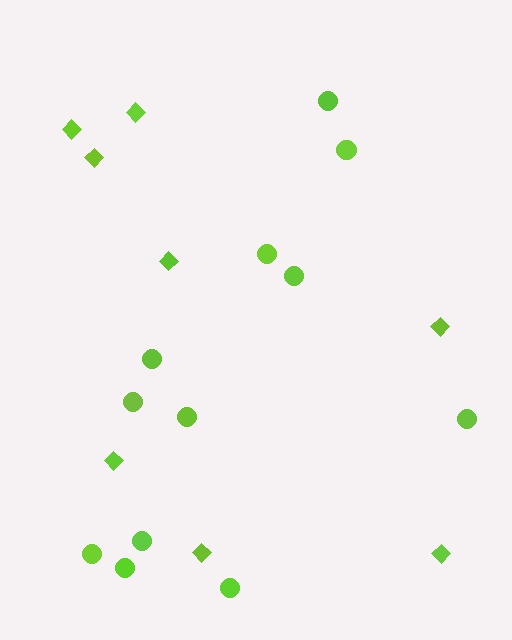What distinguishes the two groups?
There are 2 groups: one group of diamonds (8) and one group of circles (12).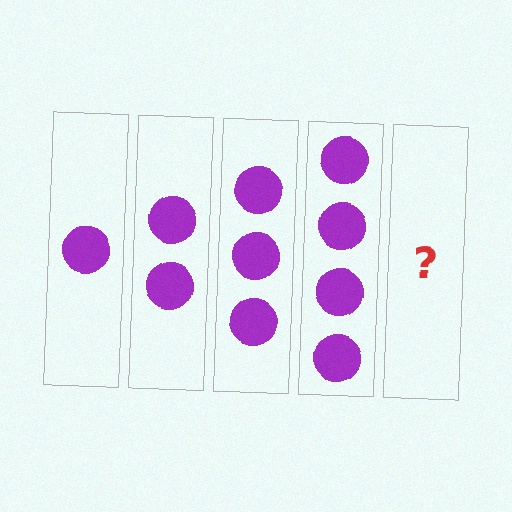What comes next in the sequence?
The next element should be 5 circles.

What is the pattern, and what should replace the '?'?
The pattern is that each step adds one more circle. The '?' should be 5 circles.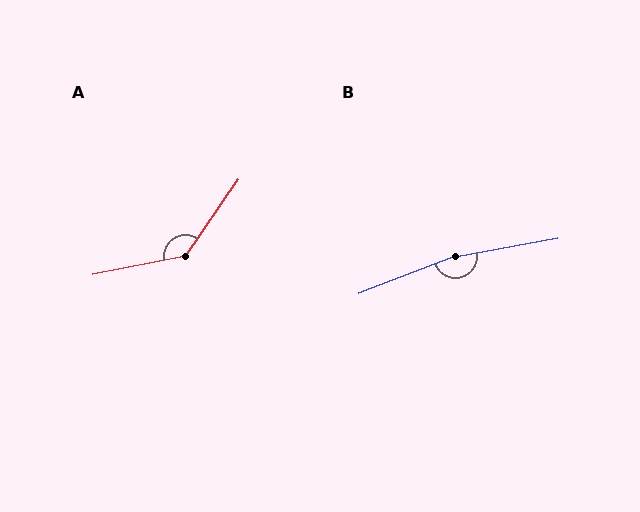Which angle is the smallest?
A, at approximately 136 degrees.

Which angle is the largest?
B, at approximately 169 degrees.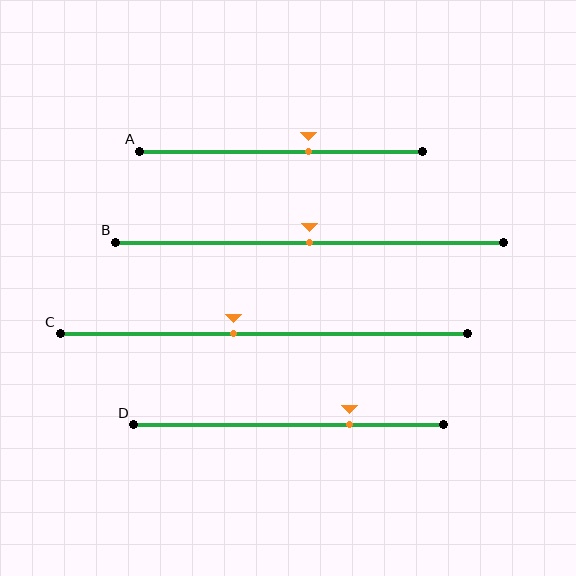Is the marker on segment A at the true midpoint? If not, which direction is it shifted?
No, the marker on segment A is shifted to the right by about 10% of the segment length.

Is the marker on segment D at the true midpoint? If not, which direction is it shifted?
No, the marker on segment D is shifted to the right by about 20% of the segment length.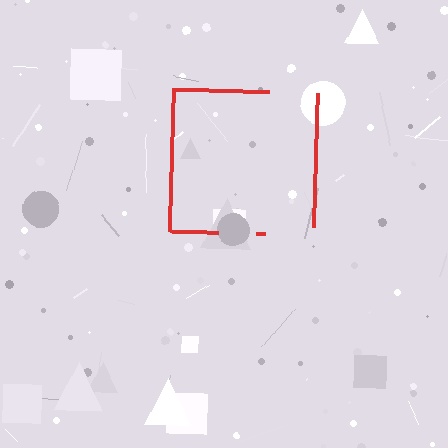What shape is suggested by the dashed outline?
The dashed outline suggests a square.